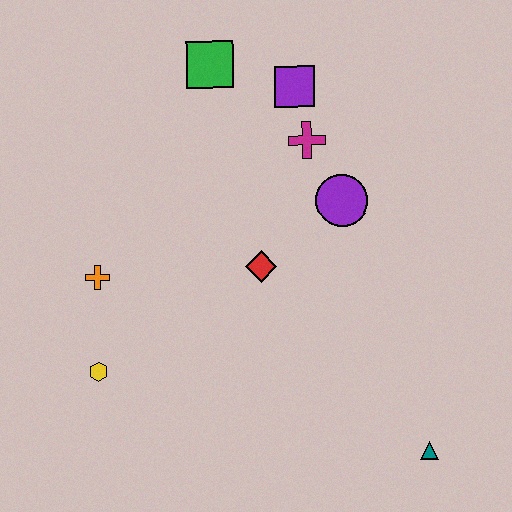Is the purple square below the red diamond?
No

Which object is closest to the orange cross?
The yellow hexagon is closest to the orange cross.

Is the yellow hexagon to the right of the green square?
No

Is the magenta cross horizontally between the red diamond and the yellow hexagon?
No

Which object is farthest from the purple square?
The teal triangle is farthest from the purple square.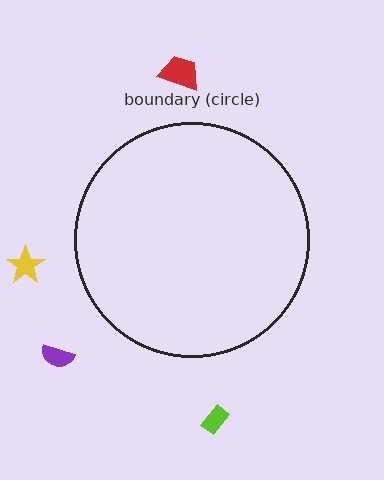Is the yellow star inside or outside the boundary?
Outside.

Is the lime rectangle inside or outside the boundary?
Outside.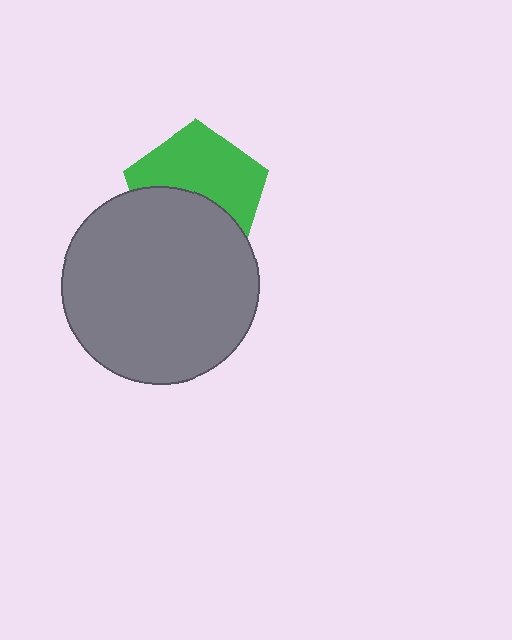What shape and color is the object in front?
The object in front is a gray circle.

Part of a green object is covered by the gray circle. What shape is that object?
It is a pentagon.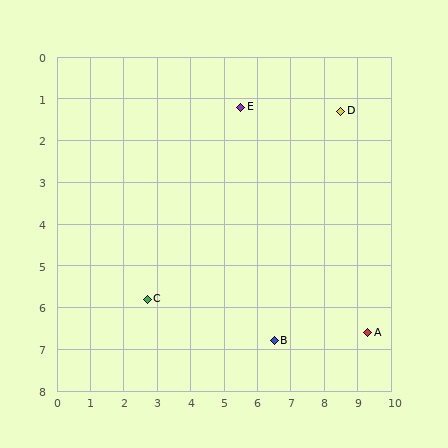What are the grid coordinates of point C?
Point C is at approximately (2.7, 5.8).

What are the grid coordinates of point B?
Point B is at approximately (6.5, 6.8).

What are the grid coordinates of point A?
Point A is at approximately (9.3, 6.6).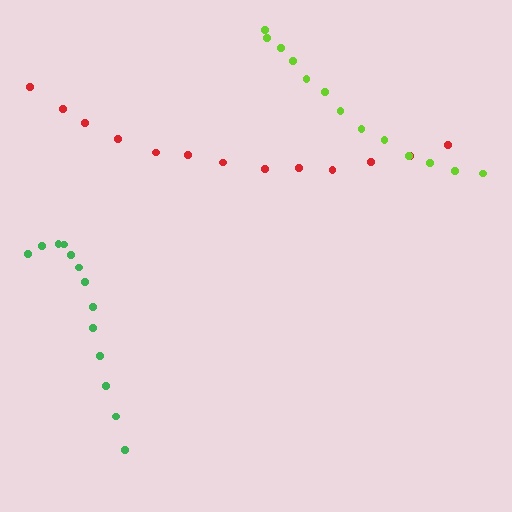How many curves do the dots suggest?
There are 3 distinct paths.